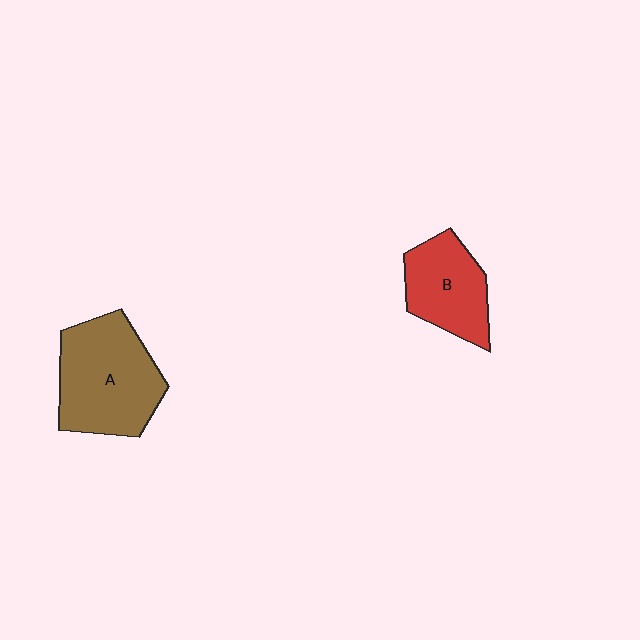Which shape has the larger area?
Shape A (brown).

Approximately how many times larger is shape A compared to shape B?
Approximately 1.5 times.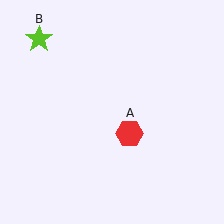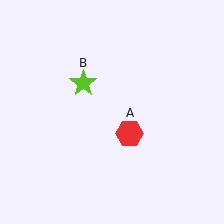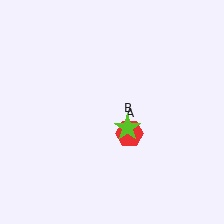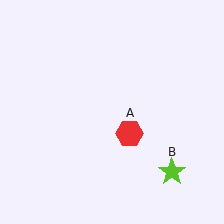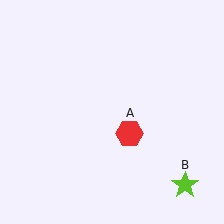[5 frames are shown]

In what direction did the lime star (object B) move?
The lime star (object B) moved down and to the right.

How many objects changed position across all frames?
1 object changed position: lime star (object B).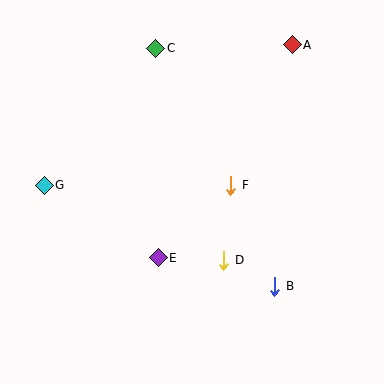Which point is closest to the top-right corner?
Point A is closest to the top-right corner.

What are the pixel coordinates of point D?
Point D is at (224, 260).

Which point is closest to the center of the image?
Point F at (231, 186) is closest to the center.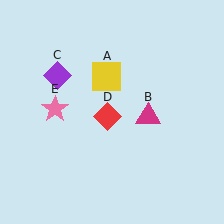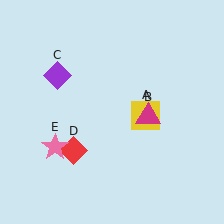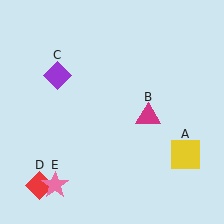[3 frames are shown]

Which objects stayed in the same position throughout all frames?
Magenta triangle (object B) and purple diamond (object C) remained stationary.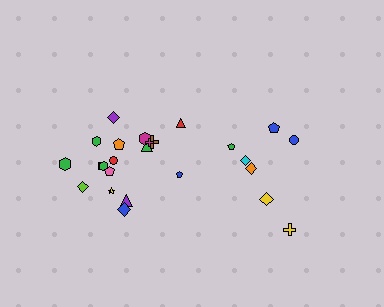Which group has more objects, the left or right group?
The left group.